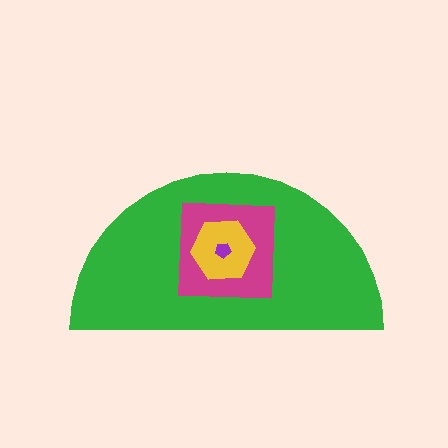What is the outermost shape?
The green semicircle.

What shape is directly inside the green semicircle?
The magenta square.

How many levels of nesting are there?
4.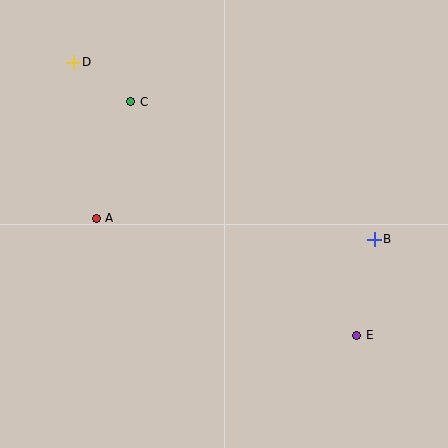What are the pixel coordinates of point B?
Point B is at (374, 239).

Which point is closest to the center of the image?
Point A at (96, 218) is closest to the center.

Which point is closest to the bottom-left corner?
Point A is closest to the bottom-left corner.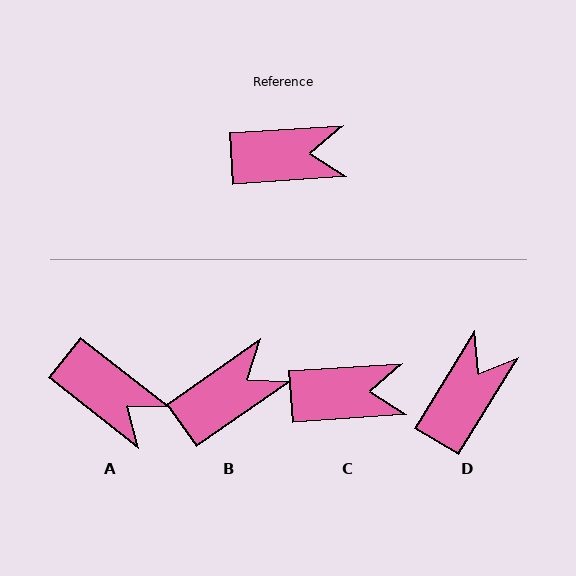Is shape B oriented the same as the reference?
No, it is off by about 31 degrees.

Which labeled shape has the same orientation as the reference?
C.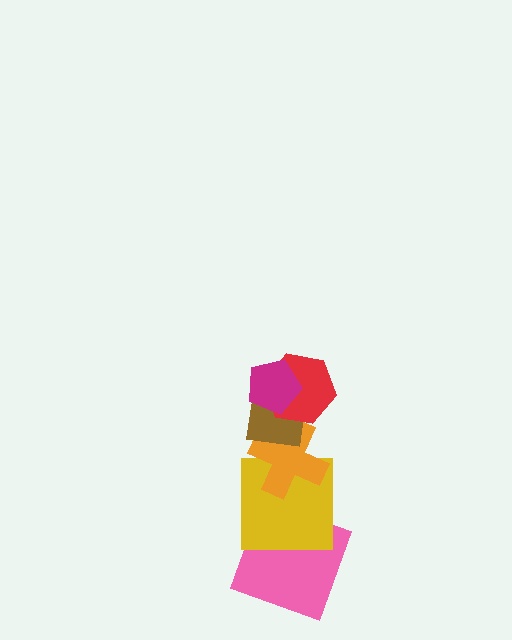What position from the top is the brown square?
The brown square is 3rd from the top.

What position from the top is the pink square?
The pink square is 6th from the top.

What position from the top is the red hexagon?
The red hexagon is 2nd from the top.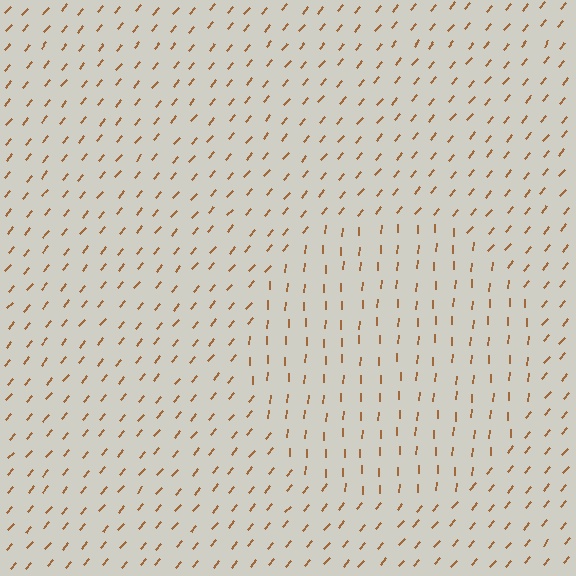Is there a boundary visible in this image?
Yes, there is a texture boundary formed by a change in line orientation.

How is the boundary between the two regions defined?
The boundary is defined purely by a change in line orientation (approximately 37 degrees difference). All lines are the same color and thickness.